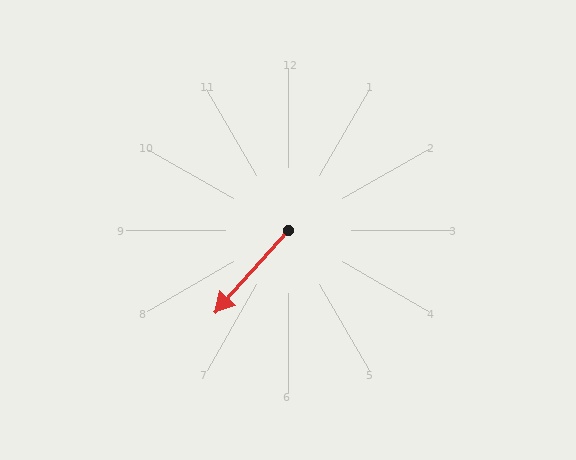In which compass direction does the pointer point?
Southwest.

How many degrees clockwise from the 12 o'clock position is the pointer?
Approximately 222 degrees.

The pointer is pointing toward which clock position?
Roughly 7 o'clock.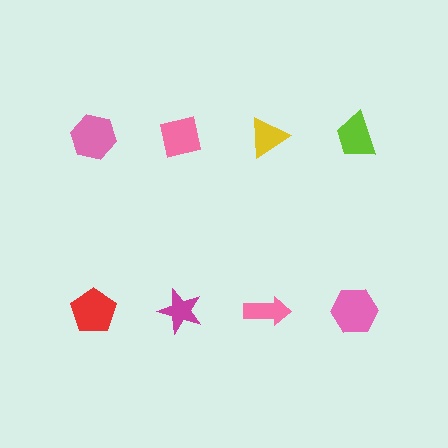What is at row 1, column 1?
A pink hexagon.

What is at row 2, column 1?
A red pentagon.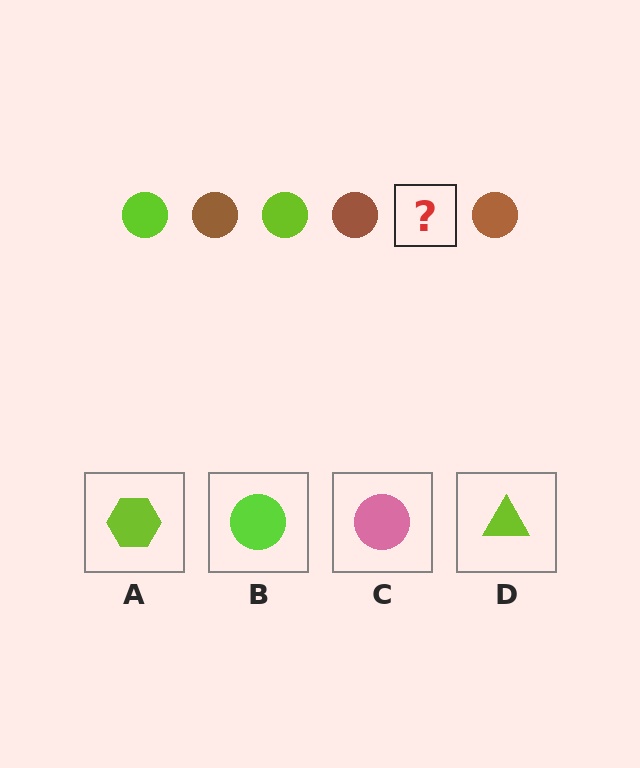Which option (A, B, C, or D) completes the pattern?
B.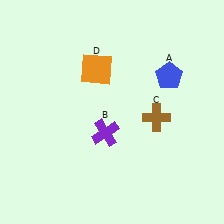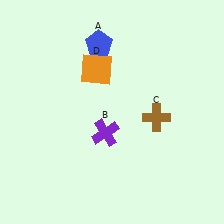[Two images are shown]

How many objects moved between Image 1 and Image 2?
1 object moved between the two images.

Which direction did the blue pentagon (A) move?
The blue pentagon (A) moved left.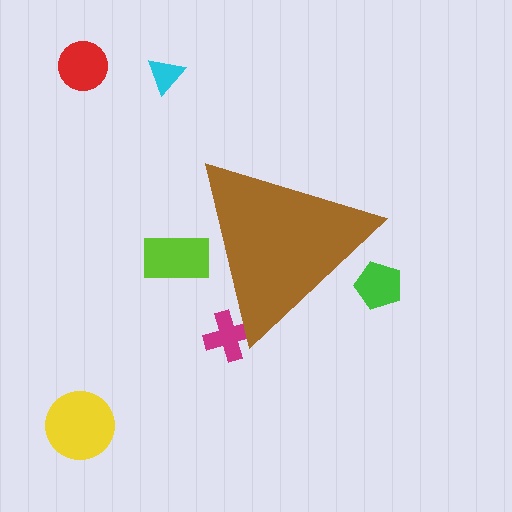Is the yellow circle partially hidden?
No, the yellow circle is fully visible.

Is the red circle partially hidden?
No, the red circle is fully visible.